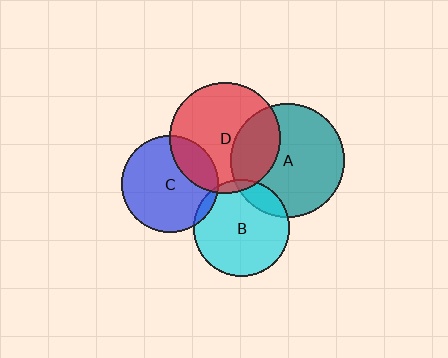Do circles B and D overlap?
Yes.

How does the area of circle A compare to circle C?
Approximately 1.4 times.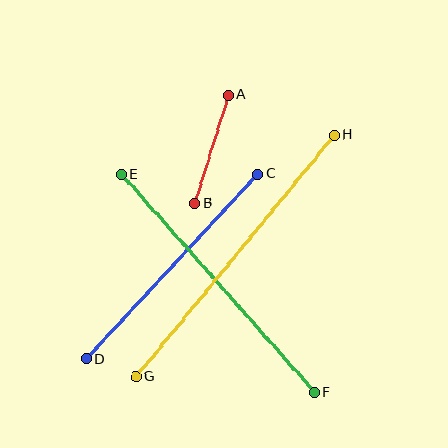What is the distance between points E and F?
The distance is approximately 291 pixels.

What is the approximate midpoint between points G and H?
The midpoint is at approximately (235, 256) pixels.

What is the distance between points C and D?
The distance is approximately 253 pixels.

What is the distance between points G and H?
The distance is approximately 312 pixels.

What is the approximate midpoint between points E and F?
The midpoint is at approximately (218, 284) pixels.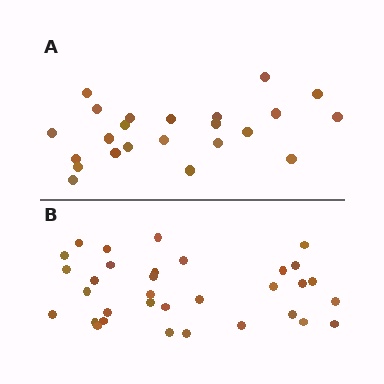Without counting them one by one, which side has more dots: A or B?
Region B (the bottom region) has more dots.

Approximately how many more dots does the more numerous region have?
Region B has roughly 10 or so more dots than region A.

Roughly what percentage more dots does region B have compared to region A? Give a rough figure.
About 45% more.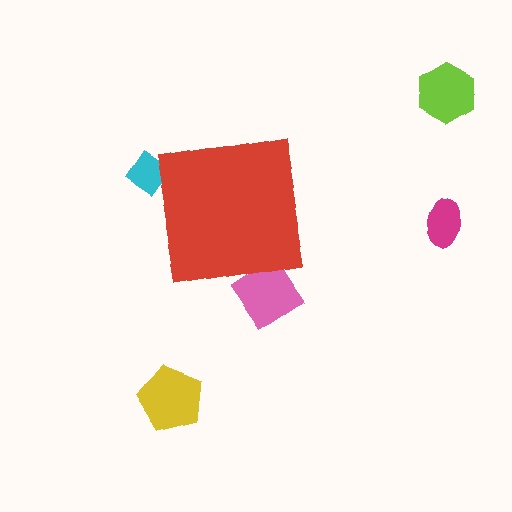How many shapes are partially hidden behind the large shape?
2 shapes are partially hidden.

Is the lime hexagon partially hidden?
No, the lime hexagon is fully visible.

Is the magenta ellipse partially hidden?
No, the magenta ellipse is fully visible.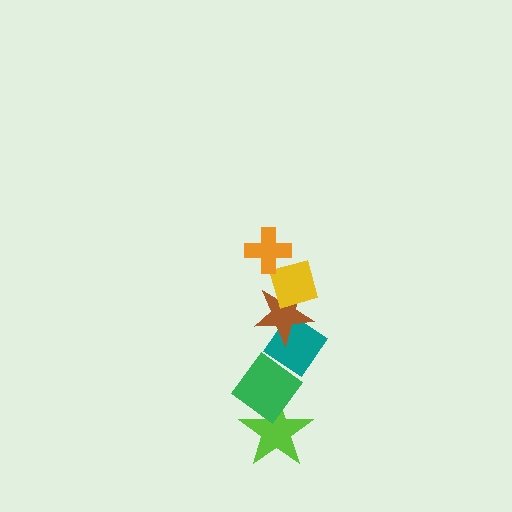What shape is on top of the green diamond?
The teal diamond is on top of the green diamond.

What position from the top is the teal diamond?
The teal diamond is 4th from the top.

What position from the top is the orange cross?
The orange cross is 1st from the top.